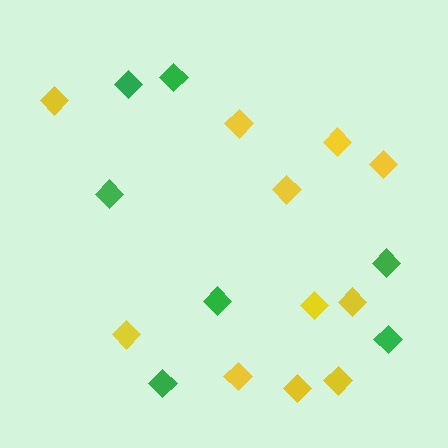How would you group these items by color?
There are 2 groups: one group of yellow diamonds (11) and one group of green diamonds (7).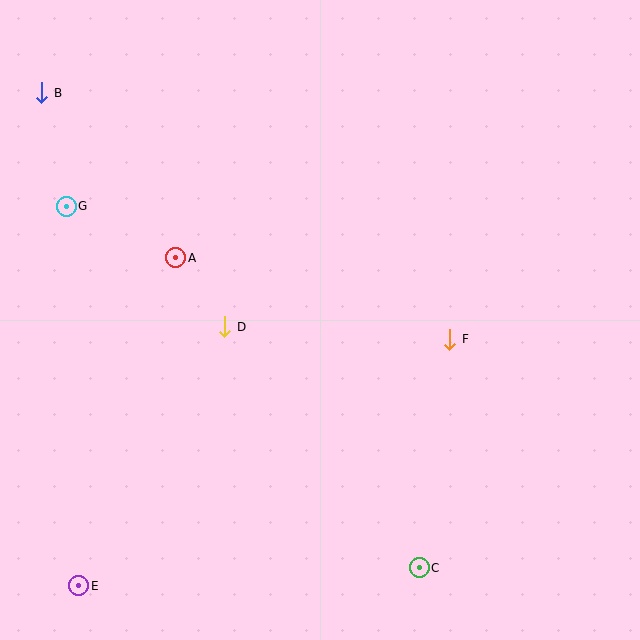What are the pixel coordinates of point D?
Point D is at (225, 327).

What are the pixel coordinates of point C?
Point C is at (419, 568).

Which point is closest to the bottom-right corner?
Point C is closest to the bottom-right corner.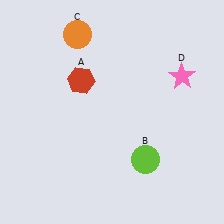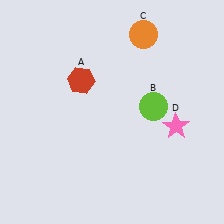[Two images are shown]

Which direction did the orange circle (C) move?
The orange circle (C) moved right.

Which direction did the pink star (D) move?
The pink star (D) moved down.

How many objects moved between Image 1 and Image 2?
3 objects moved between the two images.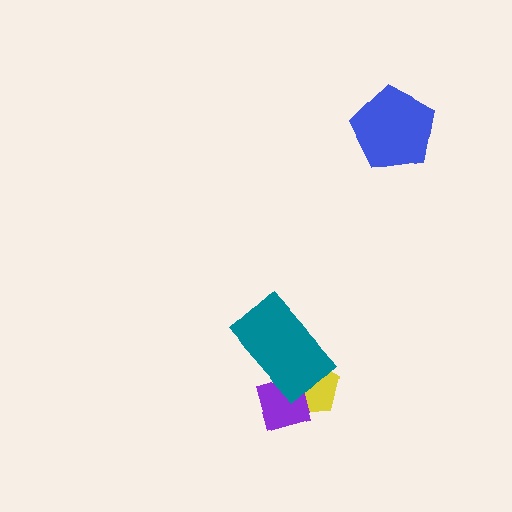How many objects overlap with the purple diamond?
2 objects overlap with the purple diamond.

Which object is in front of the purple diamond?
The teal rectangle is in front of the purple diamond.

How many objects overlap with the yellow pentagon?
2 objects overlap with the yellow pentagon.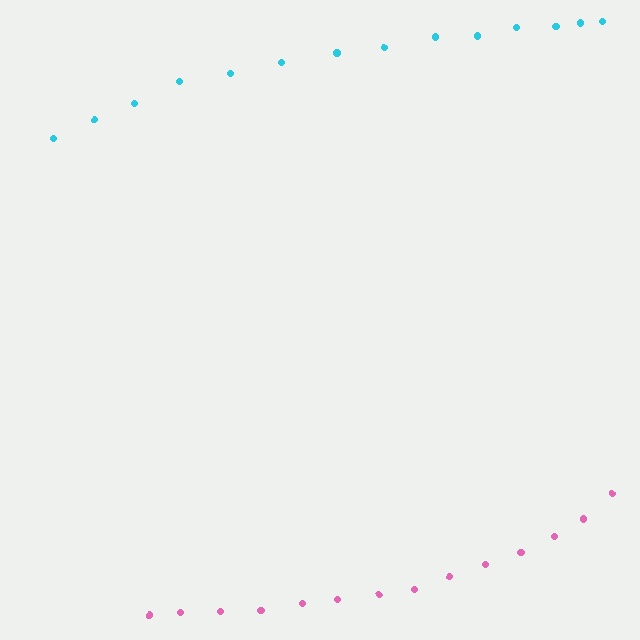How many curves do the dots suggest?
There are 2 distinct paths.